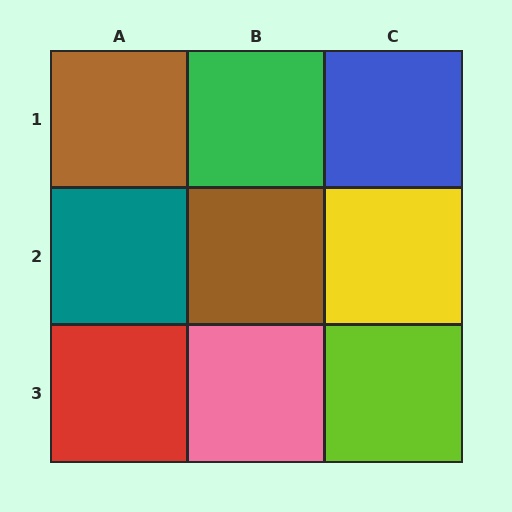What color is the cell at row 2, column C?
Yellow.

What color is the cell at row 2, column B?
Brown.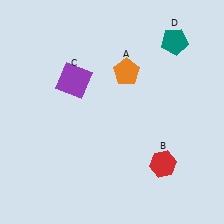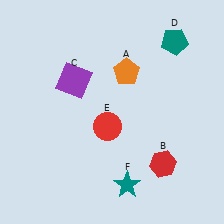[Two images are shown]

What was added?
A red circle (E), a teal star (F) were added in Image 2.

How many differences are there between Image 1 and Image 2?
There are 2 differences between the two images.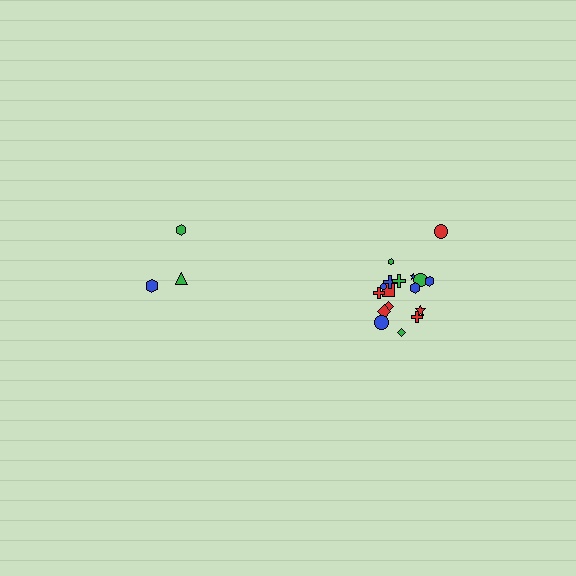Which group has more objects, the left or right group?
The right group.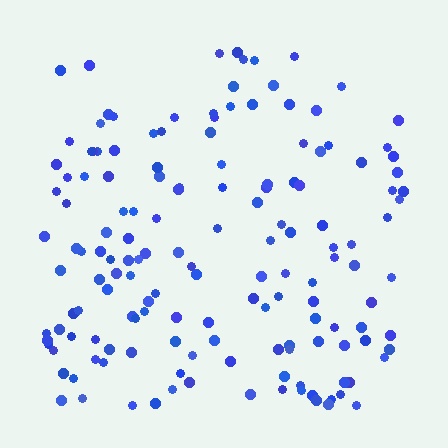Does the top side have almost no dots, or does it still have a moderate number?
Still a moderate number, just noticeably fewer than the bottom.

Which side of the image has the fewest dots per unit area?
The top.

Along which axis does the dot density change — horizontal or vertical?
Vertical.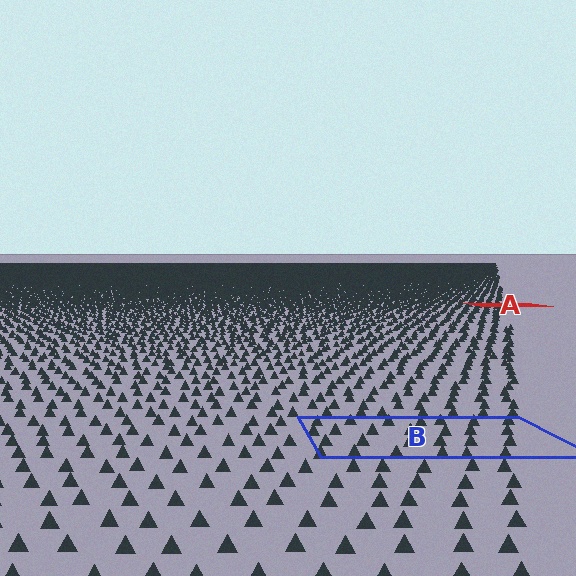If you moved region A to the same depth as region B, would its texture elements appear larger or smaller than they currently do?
They would appear larger. At a closer depth, the same texture elements are projected at a bigger on-screen size.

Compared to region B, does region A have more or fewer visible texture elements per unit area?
Region A has more texture elements per unit area — they are packed more densely because it is farther away.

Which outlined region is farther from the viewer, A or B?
Region A is farther from the viewer — the texture elements inside it appear smaller and more densely packed.